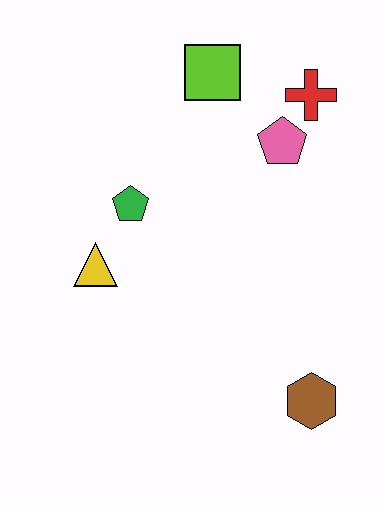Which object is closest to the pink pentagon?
The red cross is closest to the pink pentagon.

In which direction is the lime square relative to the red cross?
The lime square is to the left of the red cross.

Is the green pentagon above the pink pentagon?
No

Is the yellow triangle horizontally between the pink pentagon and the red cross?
No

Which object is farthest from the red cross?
The brown hexagon is farthest from the red cross.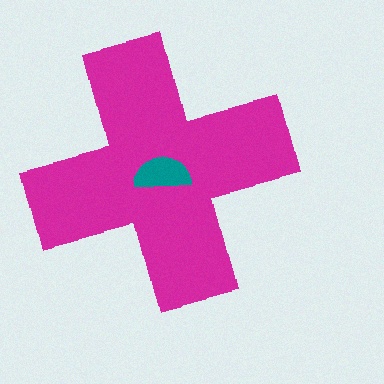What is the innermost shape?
The teal semicircle.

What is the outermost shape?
The magenta cross.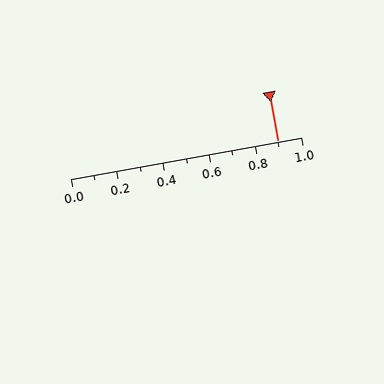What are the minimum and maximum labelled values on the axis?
The axis runs from 0.0 to 1.0.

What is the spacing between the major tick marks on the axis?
The major ticks are spaced 0.2 apart.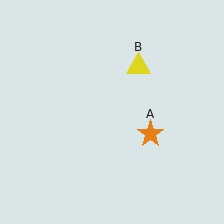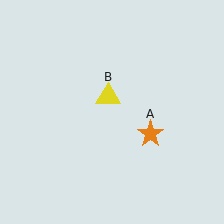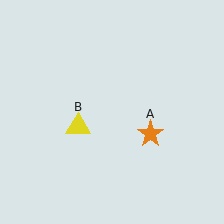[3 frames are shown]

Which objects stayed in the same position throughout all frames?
Orange star (object A) remained stationary.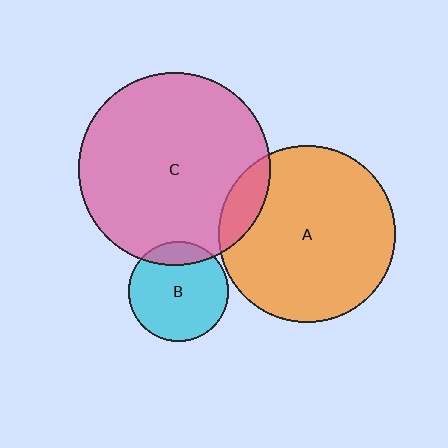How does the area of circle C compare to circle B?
Approximately 3.7 times.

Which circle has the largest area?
Circle C (pink).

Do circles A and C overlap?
Yes.